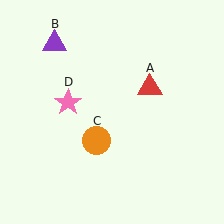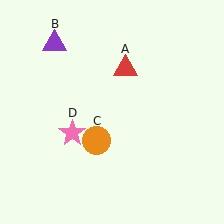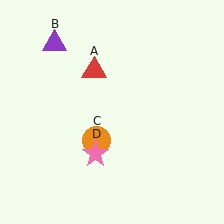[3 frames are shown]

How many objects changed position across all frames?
2 objects changed position: red triangle (object A), pink star (object D).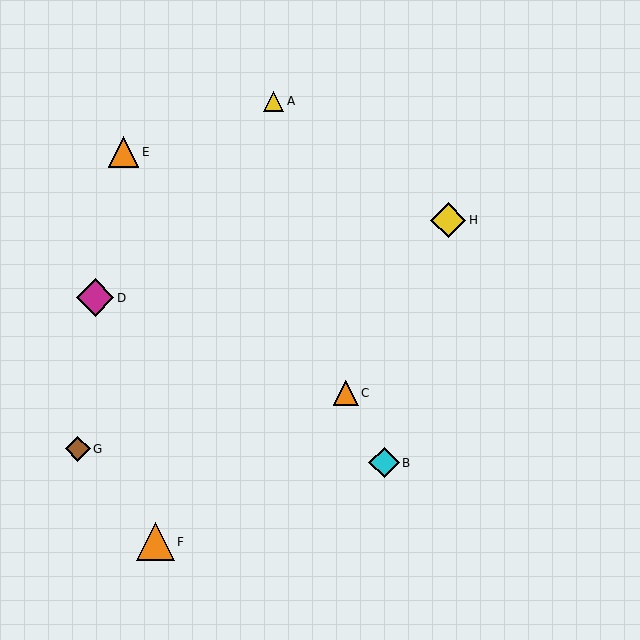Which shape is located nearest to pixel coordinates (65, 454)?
The brown diamond (labeled G) at (78, 449) is nearest to that location.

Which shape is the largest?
The orange triangle (labeled F) is the largest.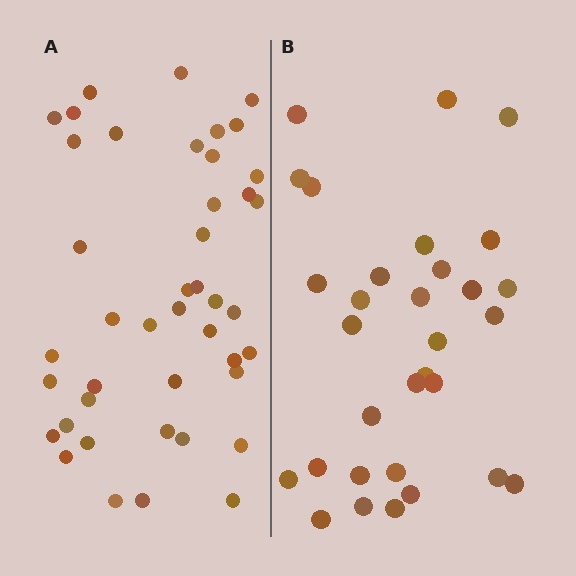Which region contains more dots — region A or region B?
Region A (the left region) has more dots.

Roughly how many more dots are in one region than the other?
Region A has roughly 12 or so more dots than region B.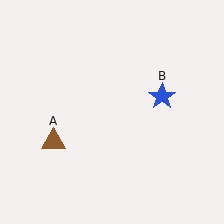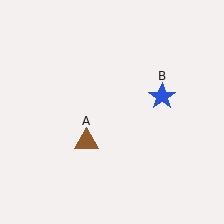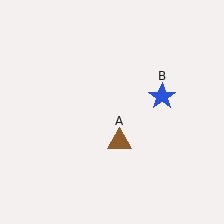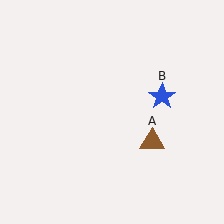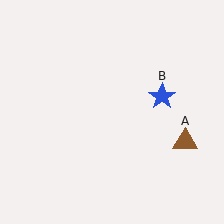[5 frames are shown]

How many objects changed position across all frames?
1 object changed position: brown triangle (object A).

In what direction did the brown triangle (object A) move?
The brown triangle (object A) moved right.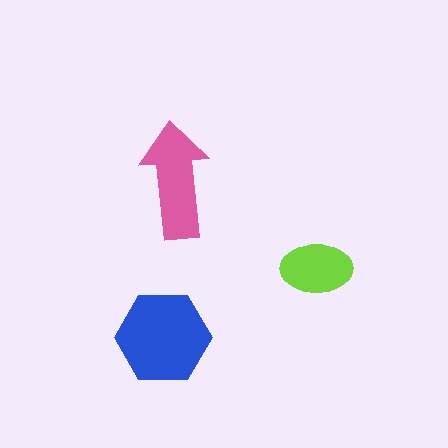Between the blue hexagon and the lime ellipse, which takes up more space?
The blue hexagon.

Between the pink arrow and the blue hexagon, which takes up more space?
The blue hexagon.